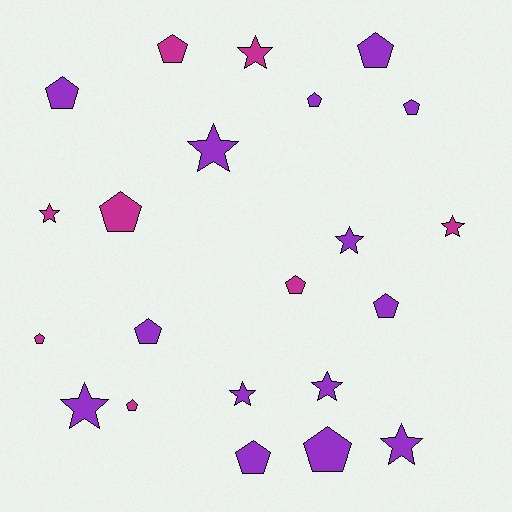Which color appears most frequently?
Purple, with 14 objects.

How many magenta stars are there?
There are 3 magenta stars.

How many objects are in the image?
There are 22 objects.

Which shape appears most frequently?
Pentagon, with 13 objects.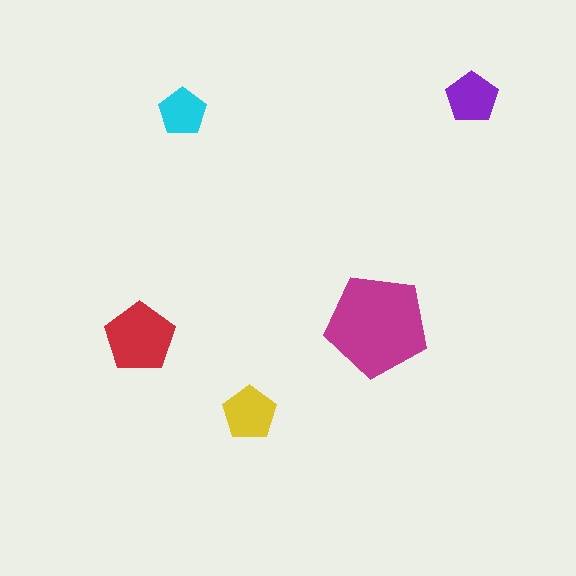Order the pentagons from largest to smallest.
the magenta one, the red one, the yellow one, the purple one, the cyan one.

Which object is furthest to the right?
The purple pentagon is rightmost.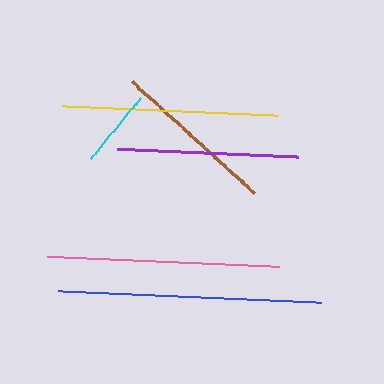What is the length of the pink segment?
The pink segment is approximately 231 pixels long.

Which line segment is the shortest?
The cyan line is the shortest at approximately 79 pixels.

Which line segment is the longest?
The blue line is the longest at approximately 264 pixels.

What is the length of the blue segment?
The blue segment is approximately 264 pixels long.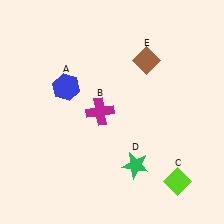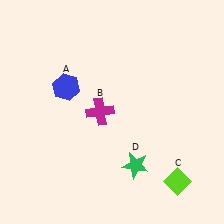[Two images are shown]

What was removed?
The brown diamond (E) was removed in Image 2.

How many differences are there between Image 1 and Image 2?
There is 1 difference between the two images.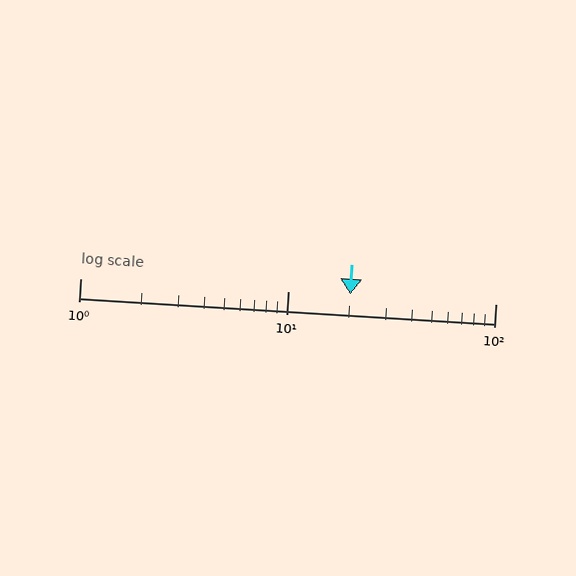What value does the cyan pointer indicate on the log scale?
The pointer indicates approximately 20.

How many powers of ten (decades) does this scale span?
The scale spans 2 decades, from 1 to 100.